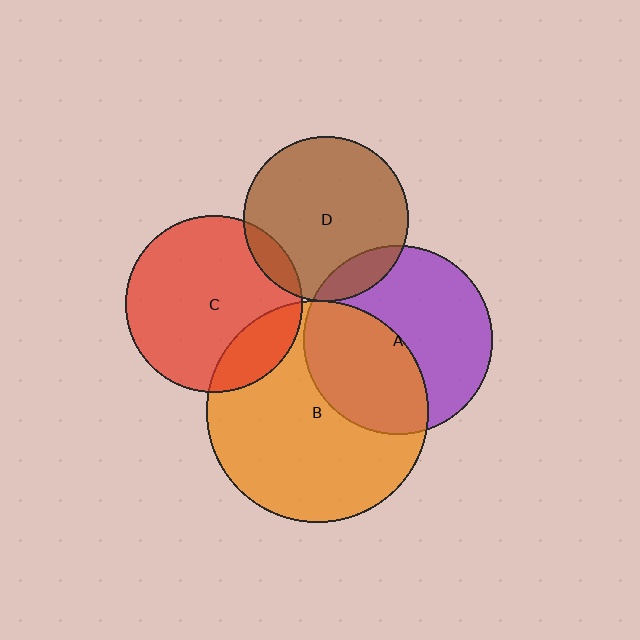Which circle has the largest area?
Circle B (orange).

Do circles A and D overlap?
Yes.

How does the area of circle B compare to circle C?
Approximately 1.6 times.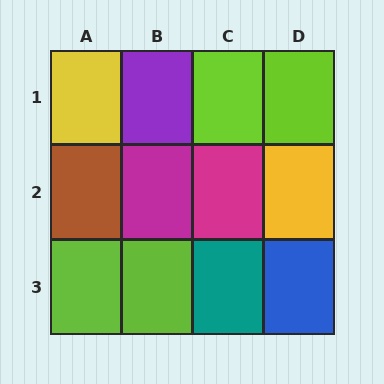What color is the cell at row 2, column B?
Magenta.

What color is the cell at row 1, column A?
Yellow.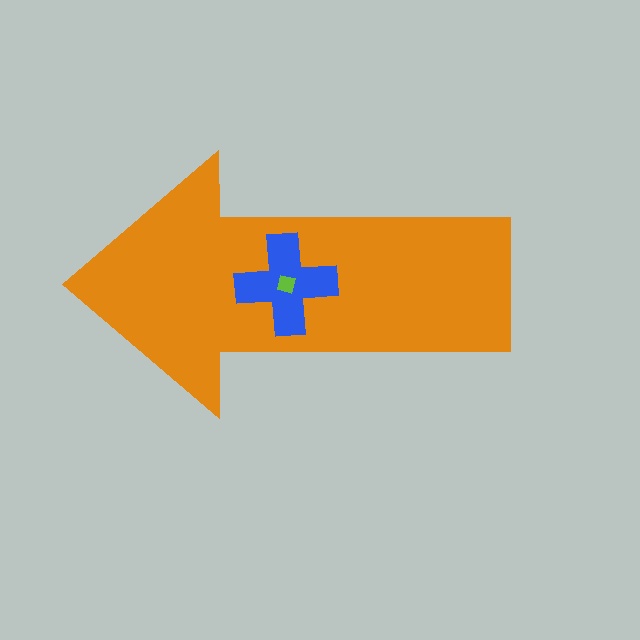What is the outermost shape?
The orange arrow.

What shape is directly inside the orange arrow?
The blue cross.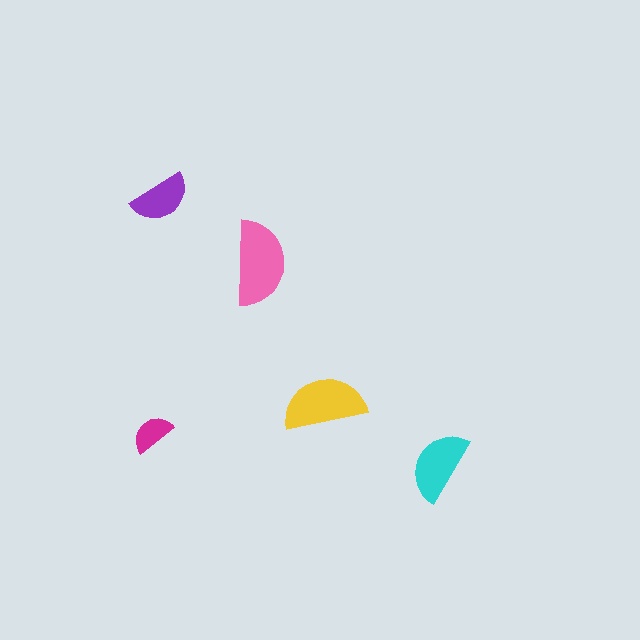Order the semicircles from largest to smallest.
the pink one, the yellow one, the cyan one, the purple one, the magenta one.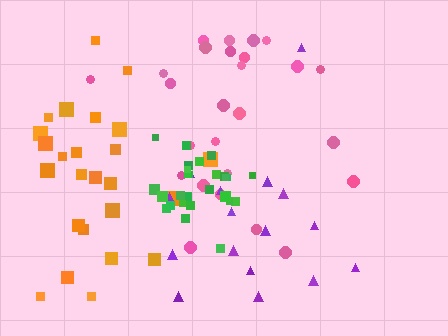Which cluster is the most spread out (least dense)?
Purple.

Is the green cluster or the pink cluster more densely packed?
Green.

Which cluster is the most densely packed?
Green.